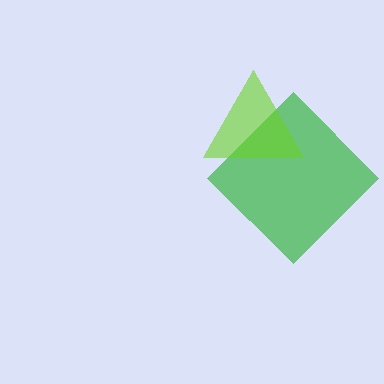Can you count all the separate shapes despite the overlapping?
Yes, there are 2 separate shapes.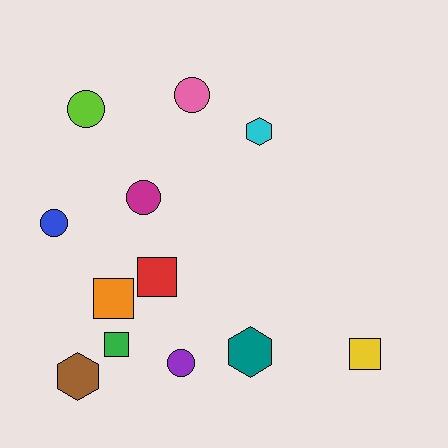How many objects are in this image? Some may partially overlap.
There are 12 objects.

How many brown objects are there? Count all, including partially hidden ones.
There is 1 brown object.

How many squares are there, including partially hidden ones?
There are 4 squares.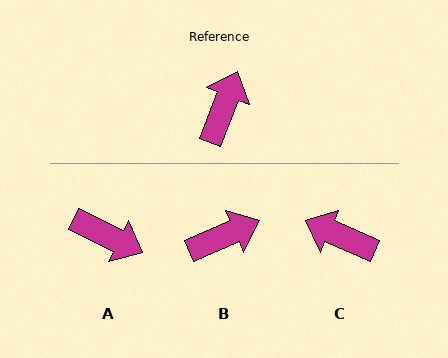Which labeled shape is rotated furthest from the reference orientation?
A, about 95 degrees away.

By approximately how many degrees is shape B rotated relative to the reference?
Approximately 46 degrees clockwise.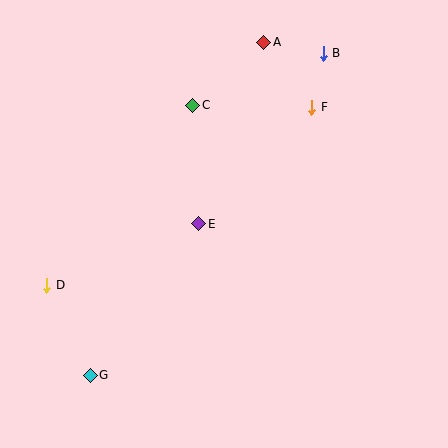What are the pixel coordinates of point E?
Point E is at (199, 224).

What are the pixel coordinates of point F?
Point F is at (312, 107).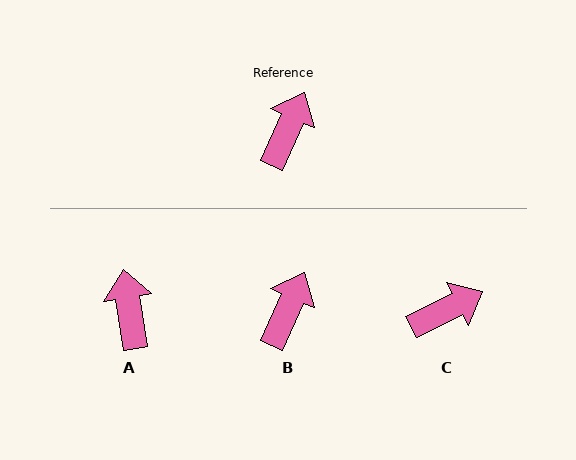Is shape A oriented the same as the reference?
No, it is off by about 33 degrees.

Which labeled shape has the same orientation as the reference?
B.